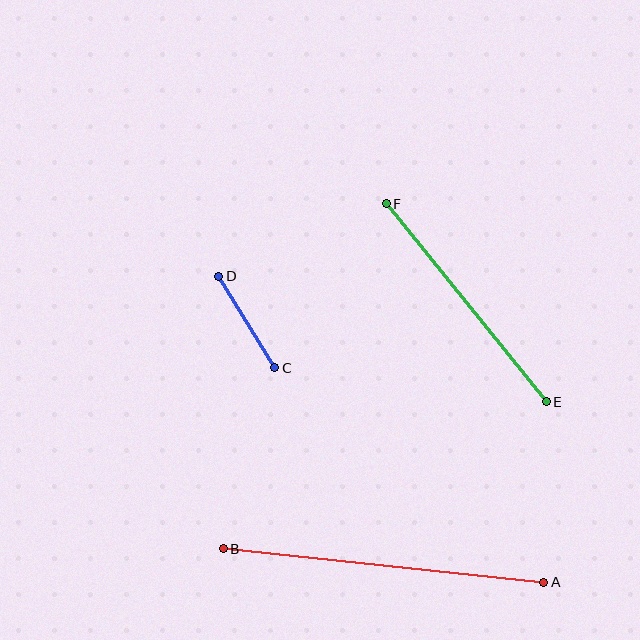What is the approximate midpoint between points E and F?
The midpoint is at approximately (466, 303) pixels.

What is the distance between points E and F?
The distance is approximately 255 pixels.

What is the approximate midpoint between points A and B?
The midpoint is at approximately (383, 565) pixels.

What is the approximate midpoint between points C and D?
The midpoint is at approximately (247, 322) pixels.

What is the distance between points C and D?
The distance is approximately 108 pixels.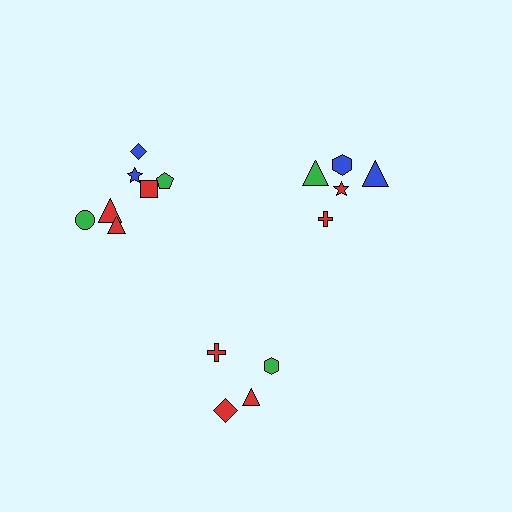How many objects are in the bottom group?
There are 4 objects.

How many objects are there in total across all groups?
There are 16 objects.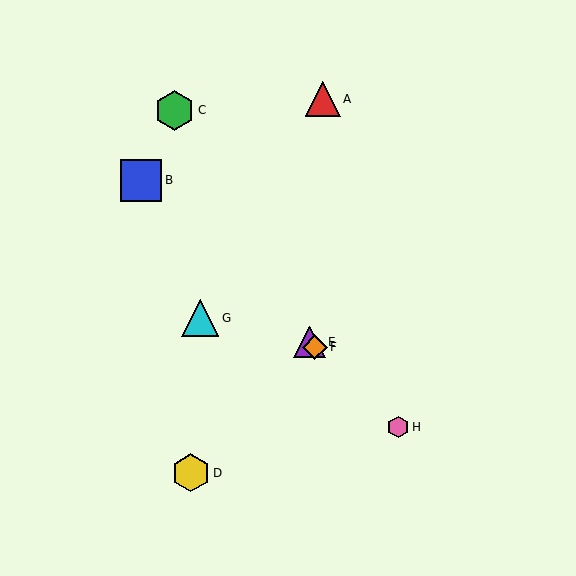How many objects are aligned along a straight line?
4 objects (B, E, F, H) are aligned along a straight line.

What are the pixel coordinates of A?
Object A is at (323, 99).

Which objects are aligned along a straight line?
Objects B, E, F, H are aligned along a straight line.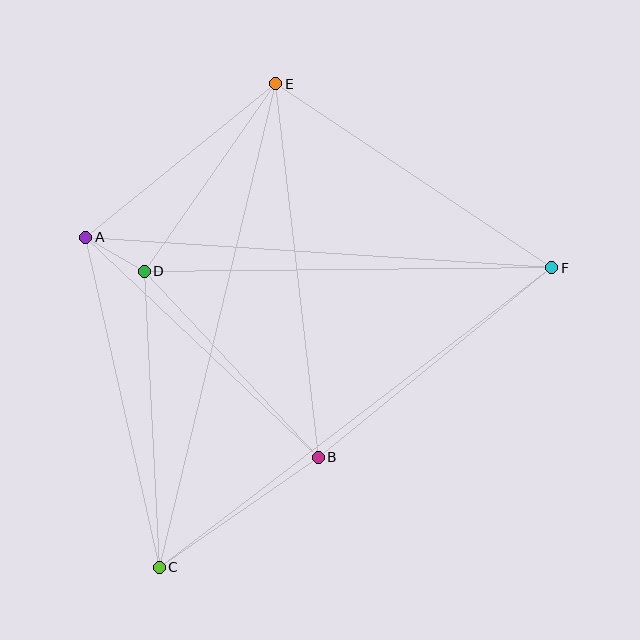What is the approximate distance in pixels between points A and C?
The distance between A and C is approximately 338 pixels.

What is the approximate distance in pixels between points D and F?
The distance between D and F is approximately 408 pixels.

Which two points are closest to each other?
Points A and D are closest to each other.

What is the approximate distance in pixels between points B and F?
The distance between B and F is approximately 301 pixels.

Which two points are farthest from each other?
Points C and E are farthest from each other.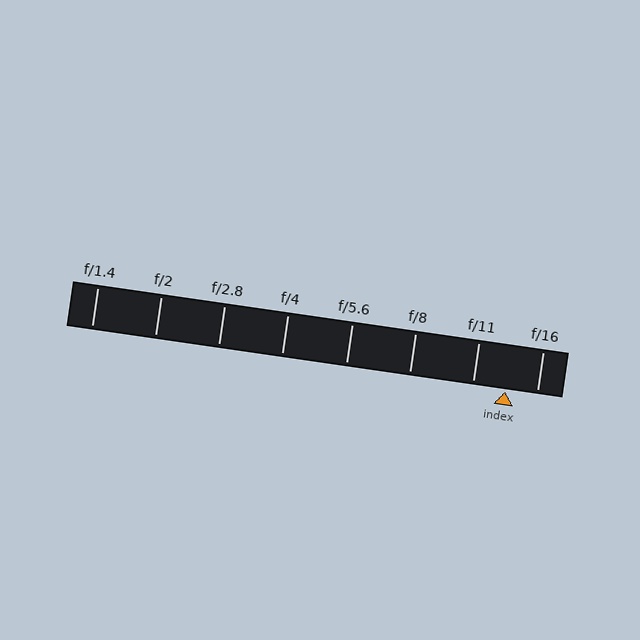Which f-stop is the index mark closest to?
The index mark is closest to f/16.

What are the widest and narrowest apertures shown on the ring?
The widest aperture shown is f/1.4 and the narrowest is f/16.